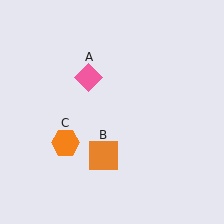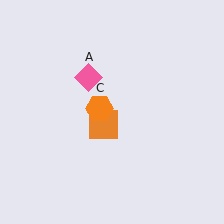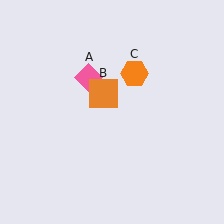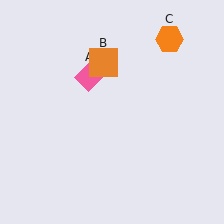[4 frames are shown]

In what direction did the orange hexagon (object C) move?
The orange hexagon (object C) moved up and to the right.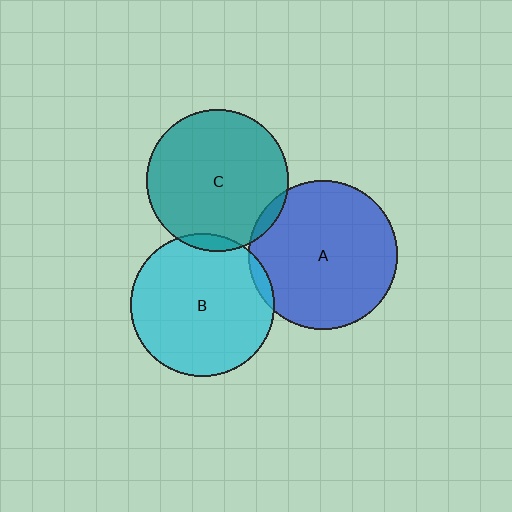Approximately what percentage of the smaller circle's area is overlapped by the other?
Approximately 5%.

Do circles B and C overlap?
Yes.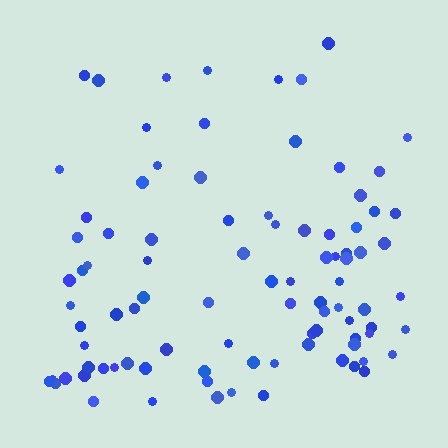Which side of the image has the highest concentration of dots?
The bottom.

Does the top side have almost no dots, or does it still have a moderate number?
Still a moderate number, just noticeably fewer than the bottom.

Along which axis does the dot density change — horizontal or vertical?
Vertical.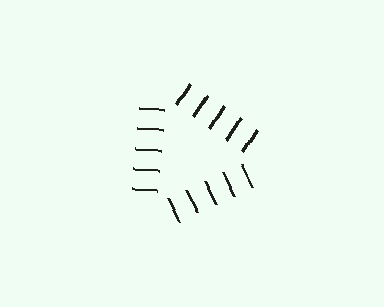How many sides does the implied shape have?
3 sides — the line-ends trace a triangle.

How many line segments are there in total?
15 — 5 along each of the 3 edges.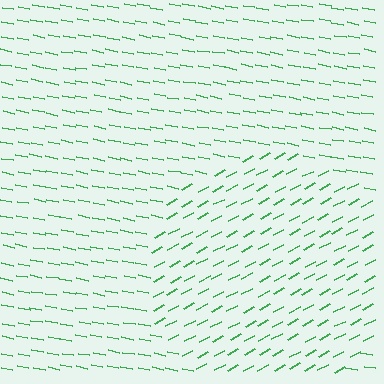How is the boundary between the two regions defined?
The boundary is defined purely by a change in line orientation (approximately 39 degrees difference). All lines are the same color and thickness.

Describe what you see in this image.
The image is filled with small green line segments. A circle region in the image has lines oriented differently from the surrounding lines, creating a visible texture boundary.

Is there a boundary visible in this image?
Yes, there is a texture boundary formed by a change in line orientation.